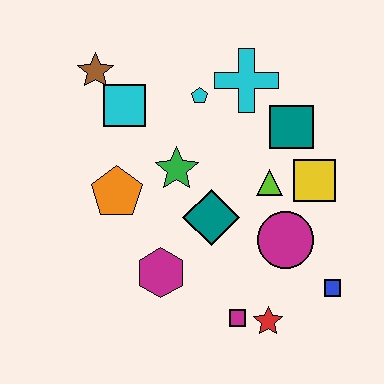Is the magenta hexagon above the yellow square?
No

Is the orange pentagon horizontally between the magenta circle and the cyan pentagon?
No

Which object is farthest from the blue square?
The brown star is farthest from the blue square.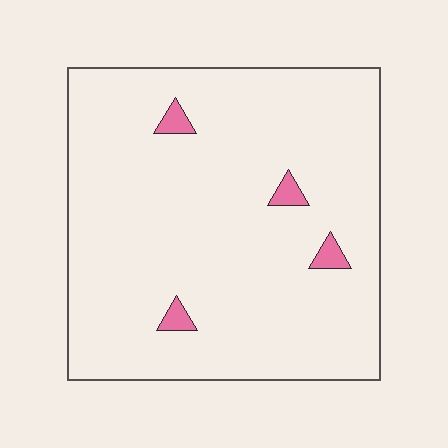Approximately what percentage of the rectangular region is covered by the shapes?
Approximately 5%.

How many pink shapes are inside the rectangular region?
4.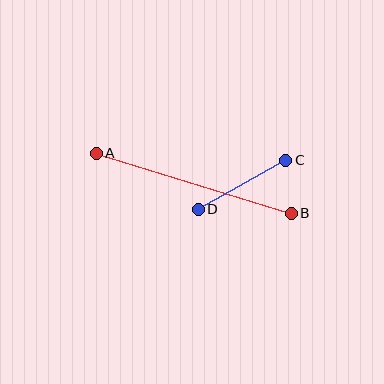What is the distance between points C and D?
The distance is approximately 100 pixels.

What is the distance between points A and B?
The distance is approximately 204 pixels.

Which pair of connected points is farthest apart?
Points A and B are farthest apart.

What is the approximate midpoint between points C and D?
The midpoint is at approximately (242, 185) pixels.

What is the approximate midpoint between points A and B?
The midpoint is at approximately (194, 183) pixels.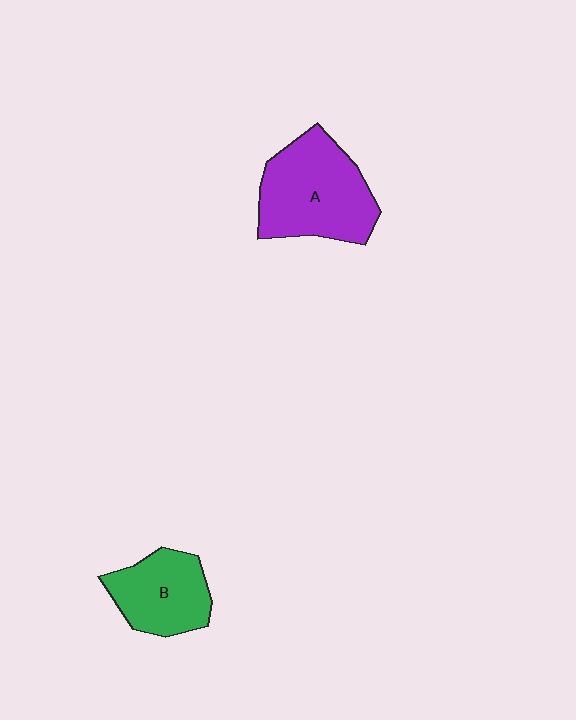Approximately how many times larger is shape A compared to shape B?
Approximately 1.5 times.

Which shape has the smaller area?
Shape B (green).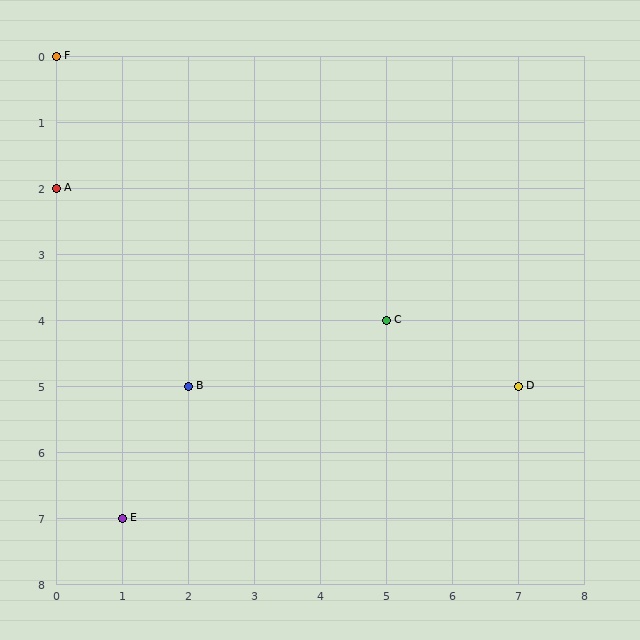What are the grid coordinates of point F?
Point F is at grid coordinates (0, 0).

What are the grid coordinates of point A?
Point A is at grid coordinates (0, 2).